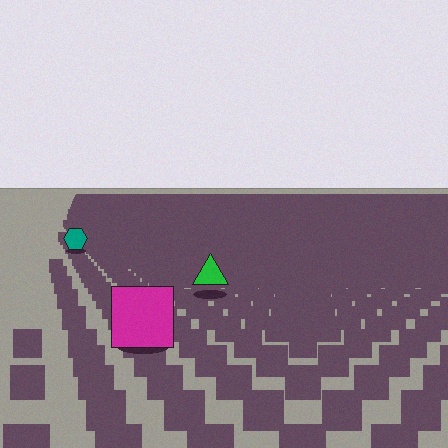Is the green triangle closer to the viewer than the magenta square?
No. The magenta square is closer — you can tell from the texture gradient: the ground texture is coarser near it.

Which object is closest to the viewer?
The magenta square is closest. The texture marks near it are larger and more spread out.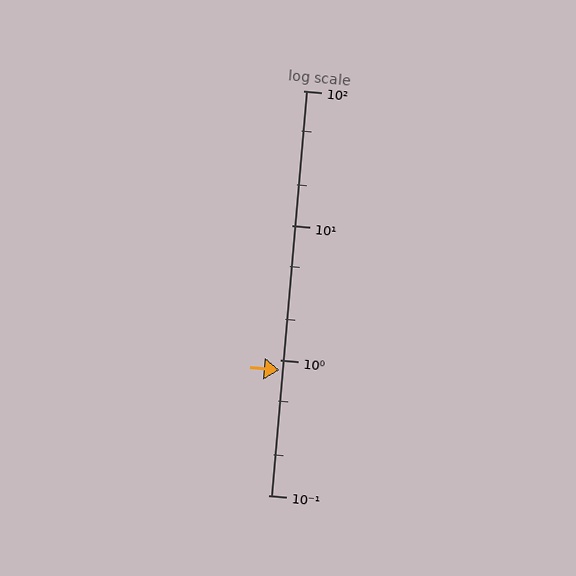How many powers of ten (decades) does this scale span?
The scale spans 3 decades, from 0.1 to 100.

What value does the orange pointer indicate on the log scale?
The pointer indicates approximately 0.85.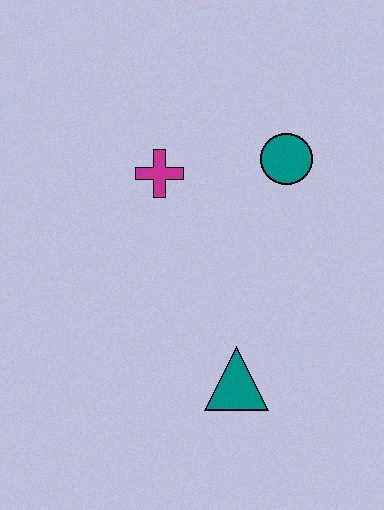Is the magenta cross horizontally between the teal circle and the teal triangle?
No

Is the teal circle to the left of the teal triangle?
No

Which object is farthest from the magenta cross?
The teal triangle is farthest from the magenta cross.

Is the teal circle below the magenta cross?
No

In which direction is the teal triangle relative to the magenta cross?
The teal triangle is below the magenta cross.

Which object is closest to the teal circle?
The magenta cross is closest to the teal circle.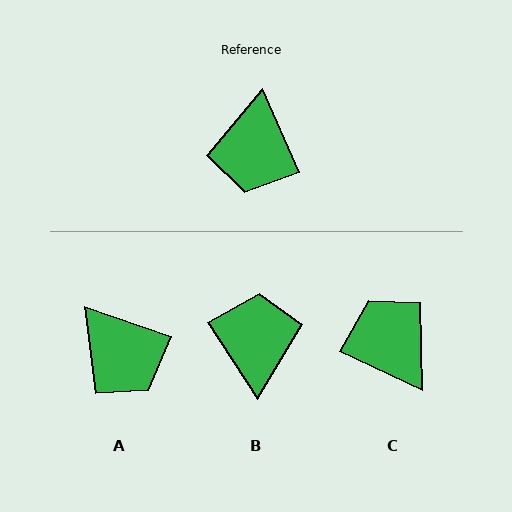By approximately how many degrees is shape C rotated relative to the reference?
Approximately 139 degrees clockwise.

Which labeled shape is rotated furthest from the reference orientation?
B, about 171 degrees away.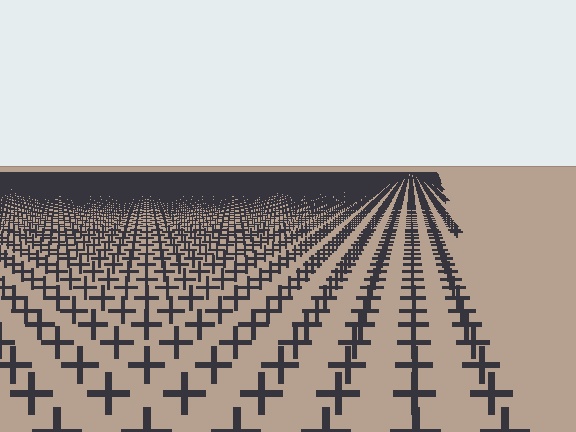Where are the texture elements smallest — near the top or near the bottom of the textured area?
Near the top.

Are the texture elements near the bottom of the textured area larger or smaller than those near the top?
Larger. Near the bottom, elements are closer to the viewer and appear at a bigger on-screen size.